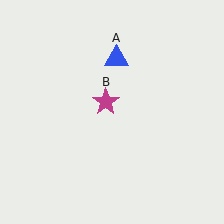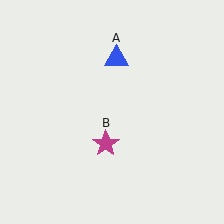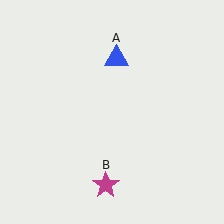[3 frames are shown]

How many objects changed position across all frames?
1 object changed position: magenta star (object B).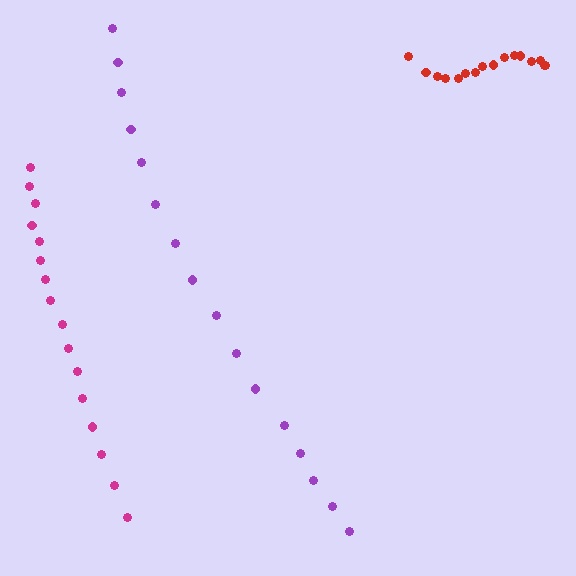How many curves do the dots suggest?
There are 3 distinct paths.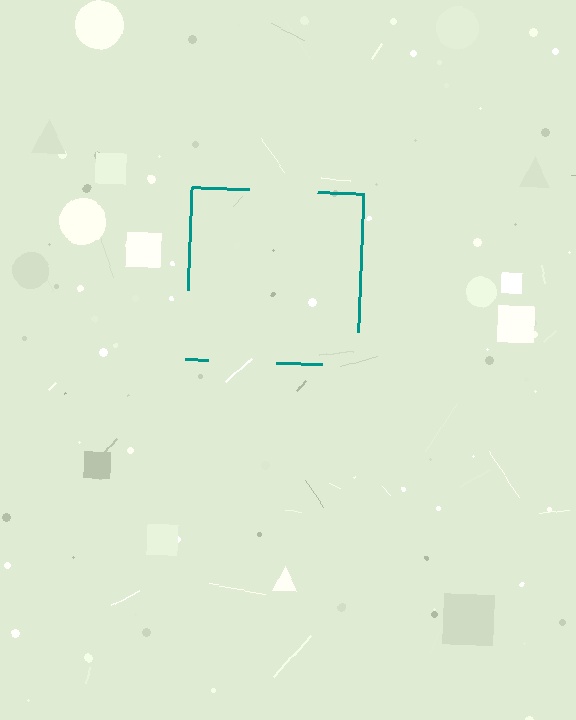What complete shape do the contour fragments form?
The contour fragments form a square.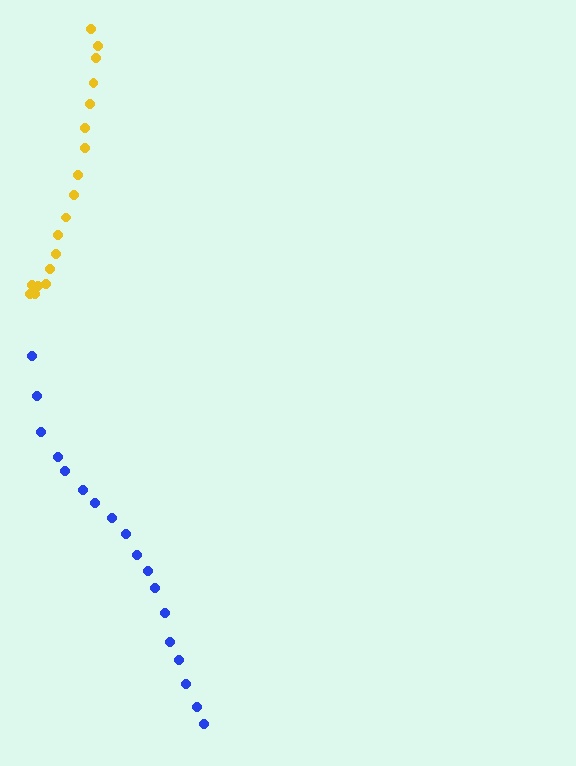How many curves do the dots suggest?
There are 2 distinct paths.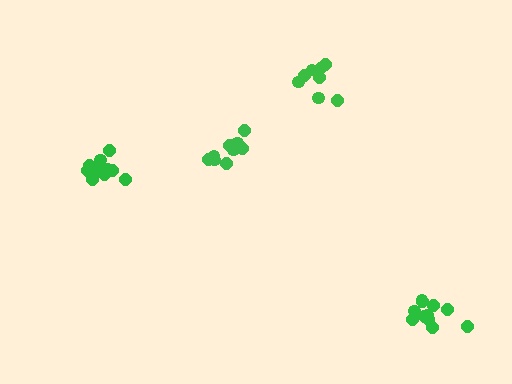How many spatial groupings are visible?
There are 4 spatial groupings.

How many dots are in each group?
Group 1: 9 dots, Group 2: 8 dots, Group 3: 12 dots, Group 4: 12 dots (41 total).